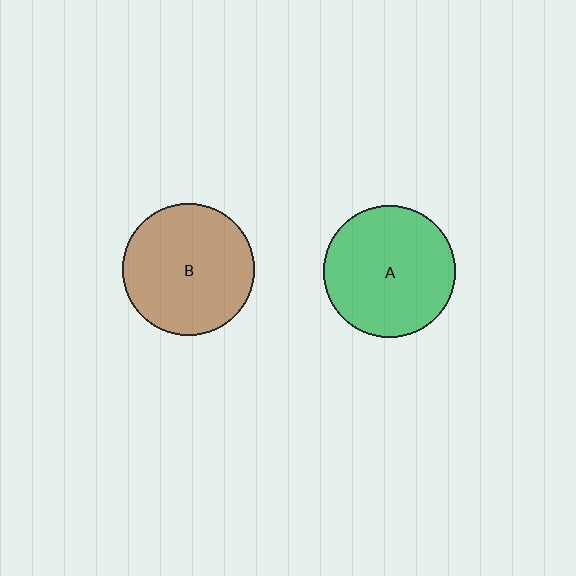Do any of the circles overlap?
No, none of the circles overlap.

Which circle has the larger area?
Circle A (green).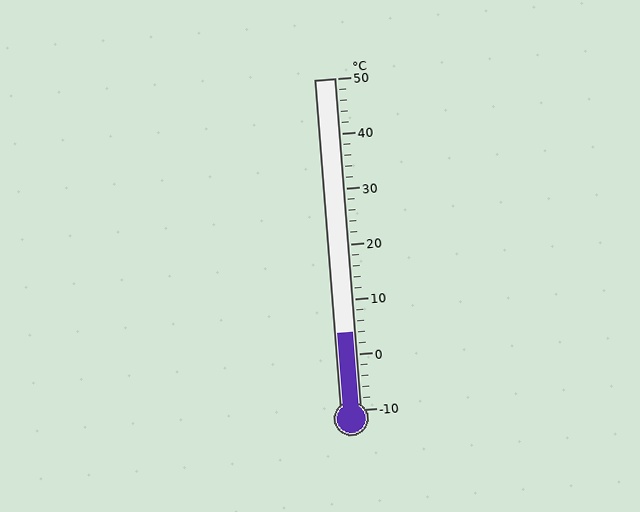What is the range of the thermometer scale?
The thermometer scale ranges from -10°C to 50°C.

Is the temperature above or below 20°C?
The temperature is below 20°C.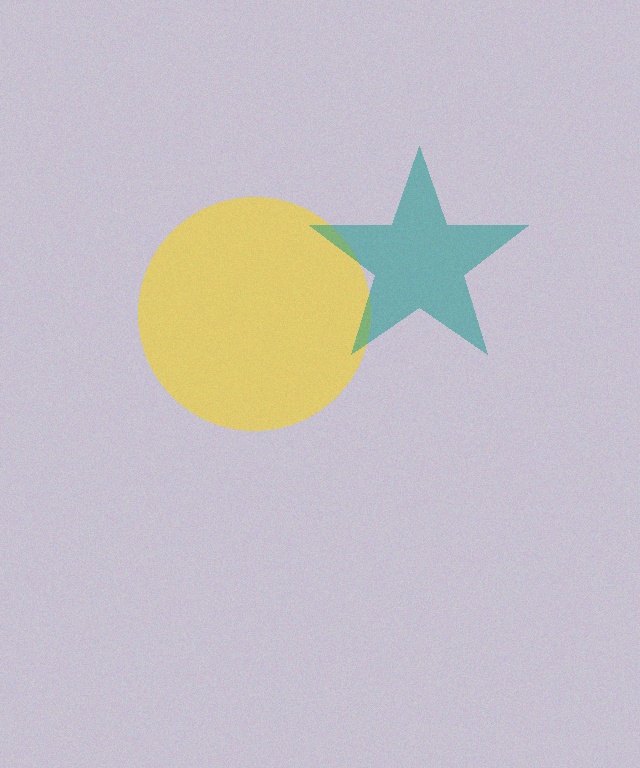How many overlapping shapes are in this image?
There are 2 overlapping shapes in the image.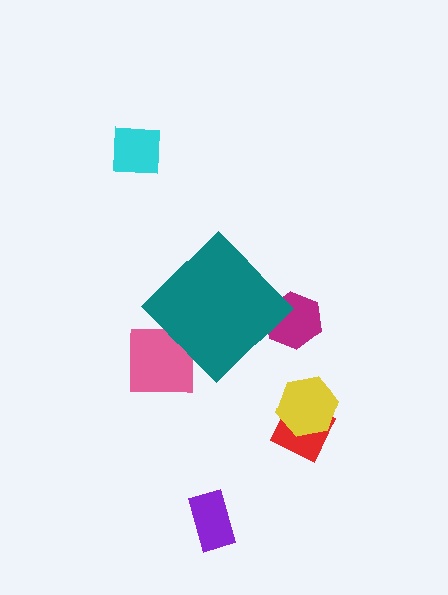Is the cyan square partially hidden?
No, the cyan square is fully visible.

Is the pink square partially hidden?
Yes, the pink square is partially hidden behind the teal diamond.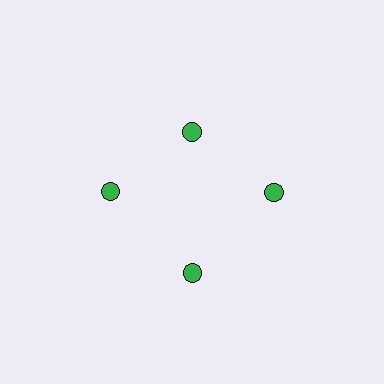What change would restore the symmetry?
The symmetry would be restored by moving it outward, back onto the ring so that all 4 circles sit at equal angles and equal distance from the center.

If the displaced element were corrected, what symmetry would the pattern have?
It would have 4-fold rotational symmetry — the pattern would map onto itself every 90 degrees.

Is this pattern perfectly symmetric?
No. The 4 green circles are arranged in a ring, but one element near the 12 o'clock position is pulled inward toward the center, breaking the 4-fold rotational symmetry.